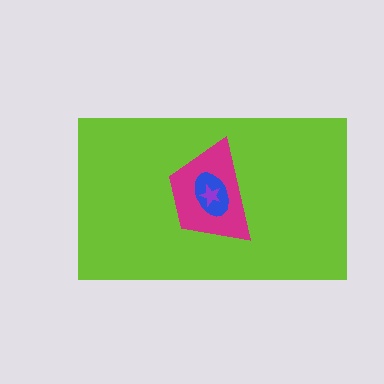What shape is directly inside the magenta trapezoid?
The blue ellipse.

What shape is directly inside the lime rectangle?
The magenta trapezoid.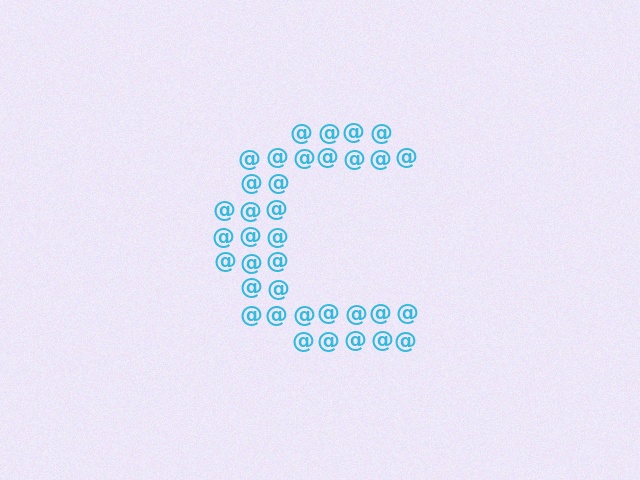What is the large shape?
The large shape is the letter C.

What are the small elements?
The small elements are at signs.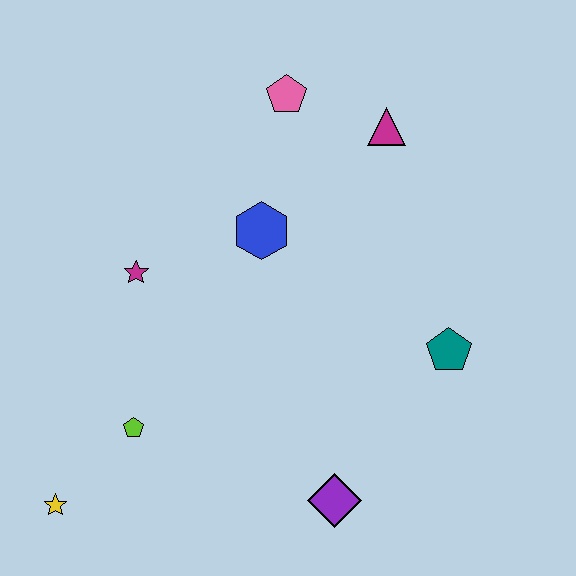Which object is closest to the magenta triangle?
The pink pentagon is closest to the magenta triangle.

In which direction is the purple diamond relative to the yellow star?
The purple diamond is to the right of the yellow star.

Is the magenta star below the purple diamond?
No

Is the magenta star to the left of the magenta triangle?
Yes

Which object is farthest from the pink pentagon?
The yellow star is farthest from the pink pentagon.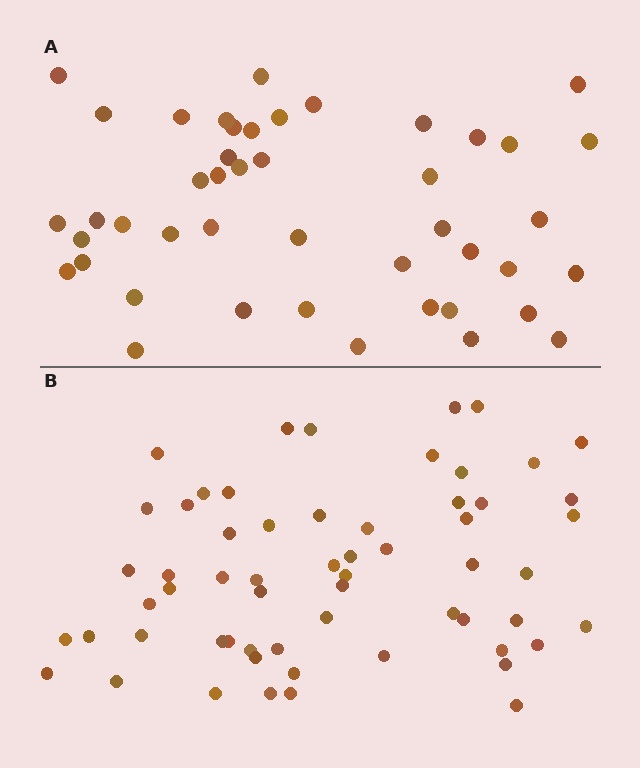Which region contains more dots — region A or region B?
Region B (the bottom region) has more dots.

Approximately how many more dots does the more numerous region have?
Region B has approximately 15 more dots than region A.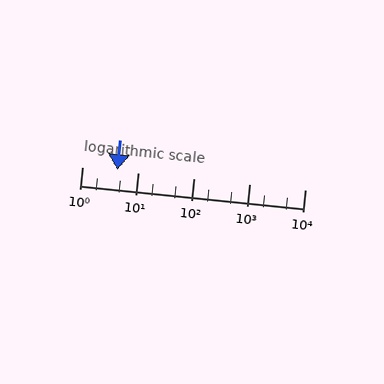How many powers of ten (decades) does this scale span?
The scale spans 4 decades, from 1 to 10000.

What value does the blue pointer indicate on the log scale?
The pointer indicates approximately 4.3.